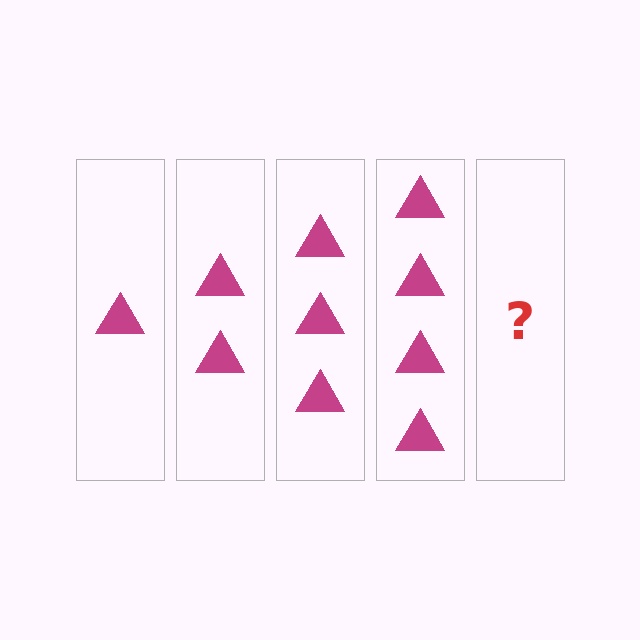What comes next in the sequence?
The next element should be 5 triangles.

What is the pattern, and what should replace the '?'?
The pattern is that each step adds one more triangle. The '?' should be 5 triangles.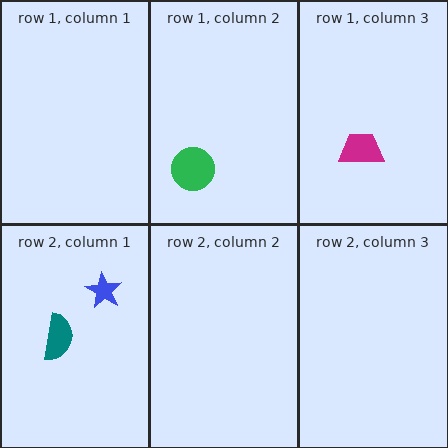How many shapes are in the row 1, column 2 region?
1.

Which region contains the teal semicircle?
The row 2, column 1 region.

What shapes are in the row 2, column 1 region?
The teal semicircle, the blue star.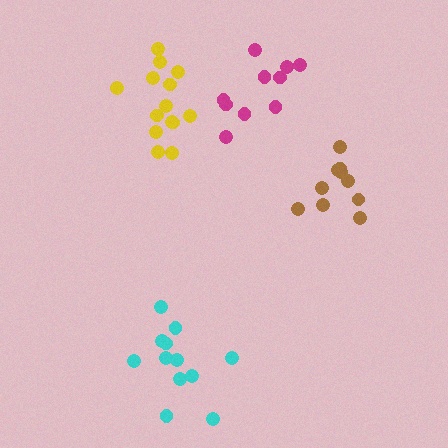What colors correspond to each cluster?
The clusters are colored: yellow, brown, cyan, magenta.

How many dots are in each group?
Group 1: 14 dots, Group 2: 10 dots, Group 3: 12 dots, Group 4: 10 dots (46 total).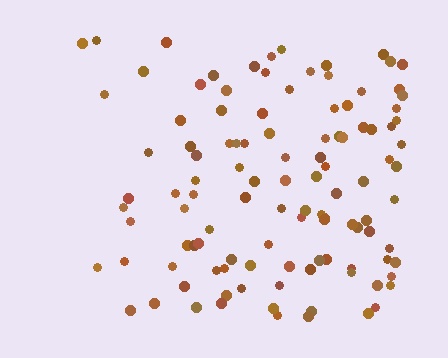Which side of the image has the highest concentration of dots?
The right.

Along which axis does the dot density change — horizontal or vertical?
Horizontal.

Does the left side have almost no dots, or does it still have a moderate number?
Still a moderate number, just noticeably fewer than the right.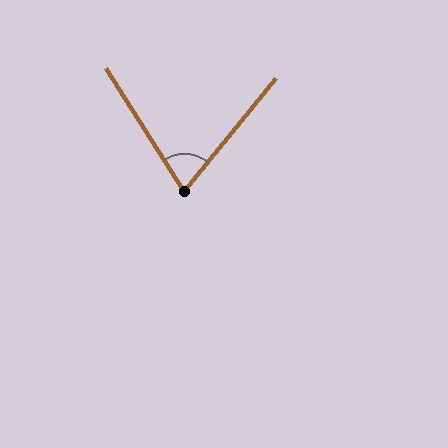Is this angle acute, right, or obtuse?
It is acute.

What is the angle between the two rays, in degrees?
Approximately 71 degrees.